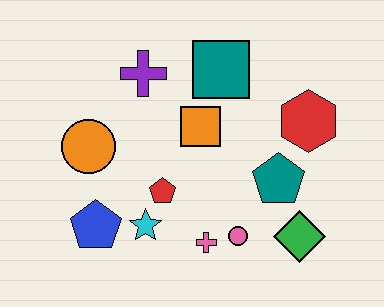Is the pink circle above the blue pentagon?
No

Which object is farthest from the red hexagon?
The blue pentagon is farthest from the red hexagon.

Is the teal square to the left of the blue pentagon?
No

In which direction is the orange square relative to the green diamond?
The orange square is above the green diamond.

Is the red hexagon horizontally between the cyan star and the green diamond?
No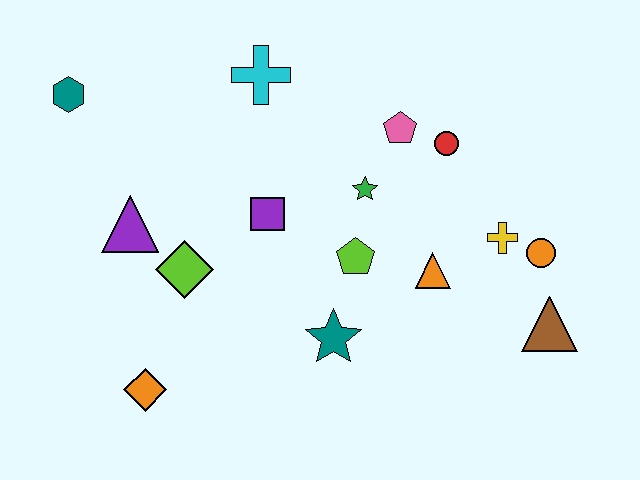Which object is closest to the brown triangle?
The orange circle is closest to the brown triangle.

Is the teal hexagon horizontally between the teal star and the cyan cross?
No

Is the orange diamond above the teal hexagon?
No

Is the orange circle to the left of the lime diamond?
No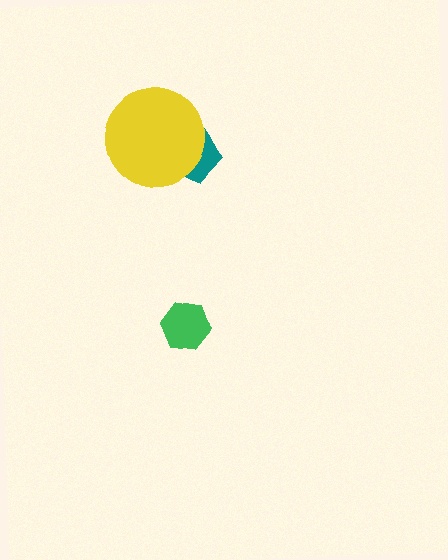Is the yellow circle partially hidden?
No, no other shape covers it.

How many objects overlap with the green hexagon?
0 objects overlap with the green hexagon.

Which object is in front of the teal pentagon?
The yellow circle is in front of the teal pentagon.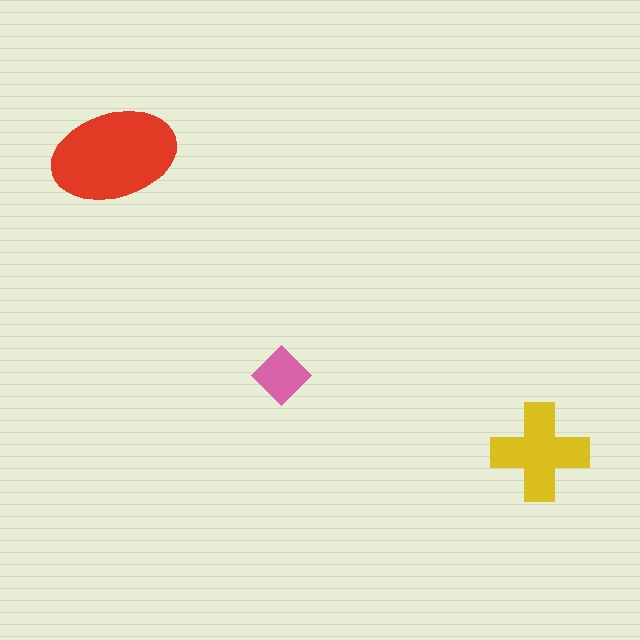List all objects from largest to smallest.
The red ellipse, the yellow cross, the pink diamond.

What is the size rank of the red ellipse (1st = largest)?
1st.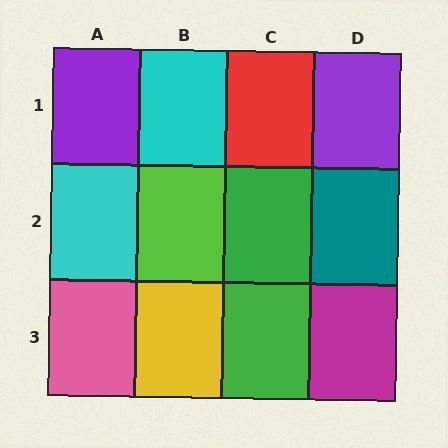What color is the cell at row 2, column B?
Lime.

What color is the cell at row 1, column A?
Purple.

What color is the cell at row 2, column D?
Teal.